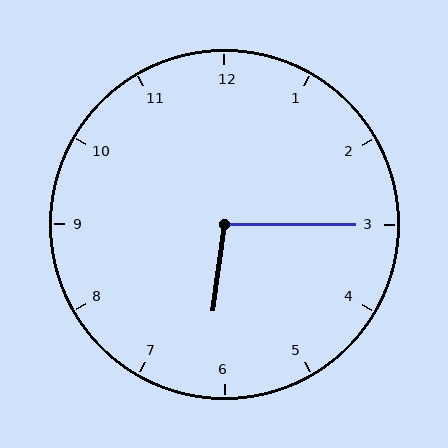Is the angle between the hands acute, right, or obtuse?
It is obtuse.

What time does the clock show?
6:15.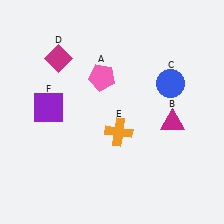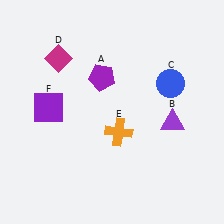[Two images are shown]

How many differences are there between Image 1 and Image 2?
There are 2 differences between the two images.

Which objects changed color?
A changed from pink to purple. B changed from magenta to purple.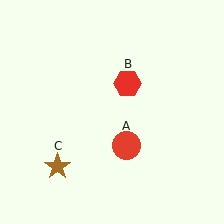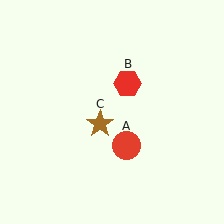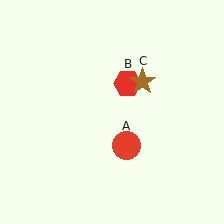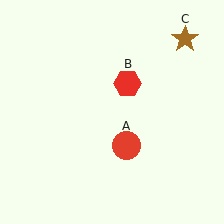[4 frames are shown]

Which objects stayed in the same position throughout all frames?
Red circle (object A) and red hexagon (object B) remained stationary.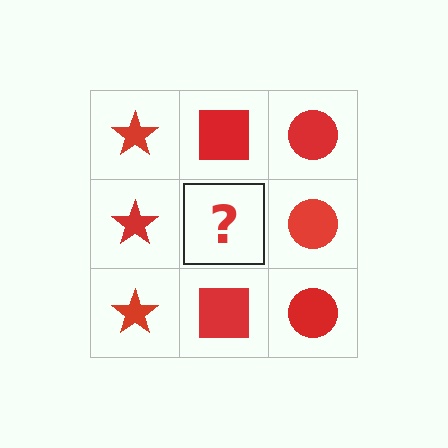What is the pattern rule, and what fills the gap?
The rule is that each column has a consistent shape. The gap should be filled with a red square.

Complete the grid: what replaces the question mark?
The question mark should be replaced with a red square.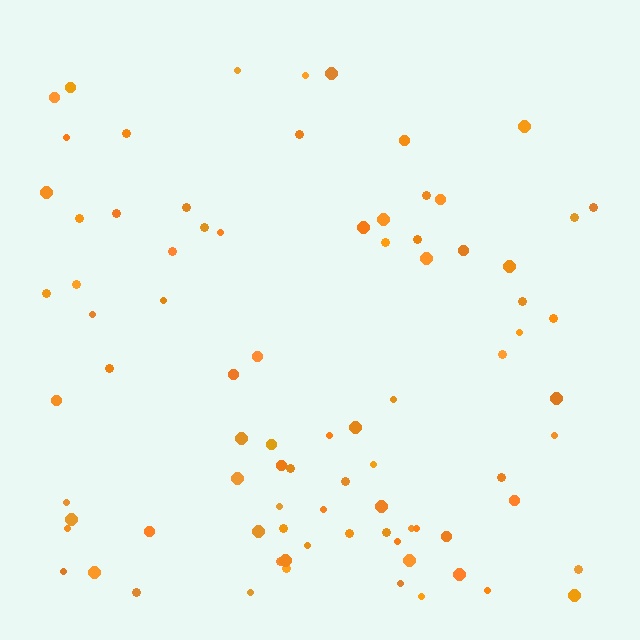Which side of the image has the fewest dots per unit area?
The top.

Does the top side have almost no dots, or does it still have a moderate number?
Still a moderate number, just noticeably fewer than the bottom.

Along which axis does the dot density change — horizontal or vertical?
Vertical.